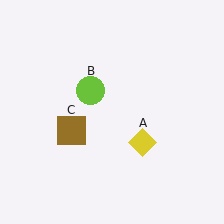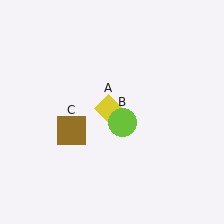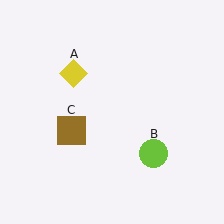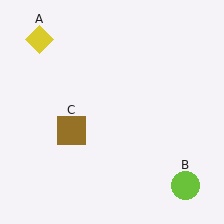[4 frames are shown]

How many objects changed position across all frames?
2 objects changed position: yellow diamond (object A), lime circle (object B).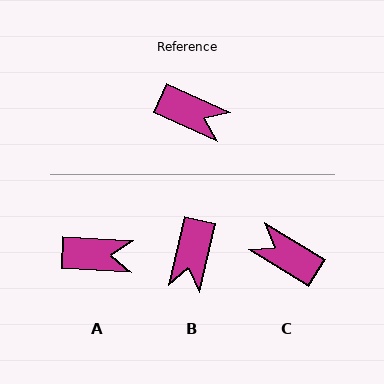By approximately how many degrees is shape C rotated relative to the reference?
Approximately 174 degrees counter-clockwise.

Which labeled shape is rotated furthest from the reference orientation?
C, about 174 degrees away.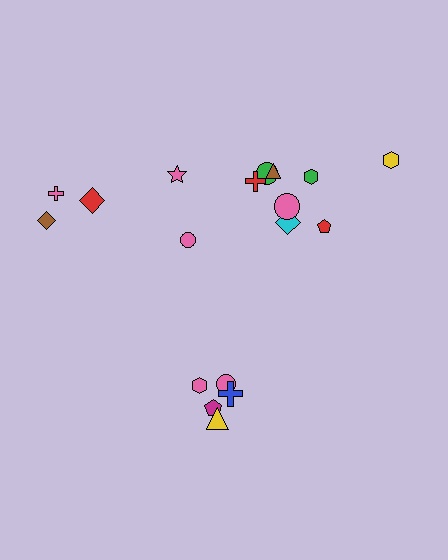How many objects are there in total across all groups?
There are 18 objects.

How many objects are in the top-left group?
There are 5 objects.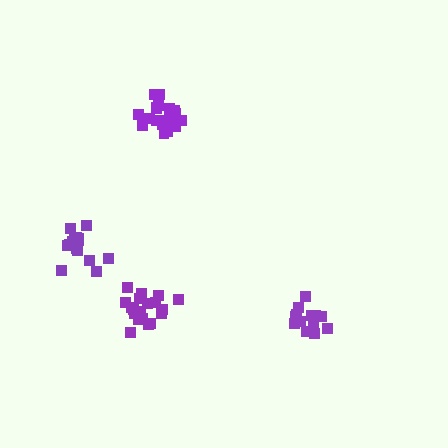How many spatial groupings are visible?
There are 4 spatial groupings.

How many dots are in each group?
Group 1: 20 dots, Group 2: 19 dots, Group 3: 14 dots, Group 4: 20 dots (73 total).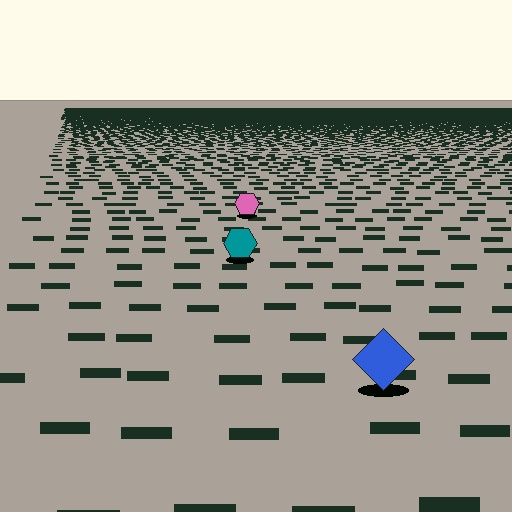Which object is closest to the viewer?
The blue diamond is closest. The texture marks near it are larger and more spread out.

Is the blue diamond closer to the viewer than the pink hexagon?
Yes. The blue diamond is closer — you can tell from the texture gradient: the ground texture is coarser near it.